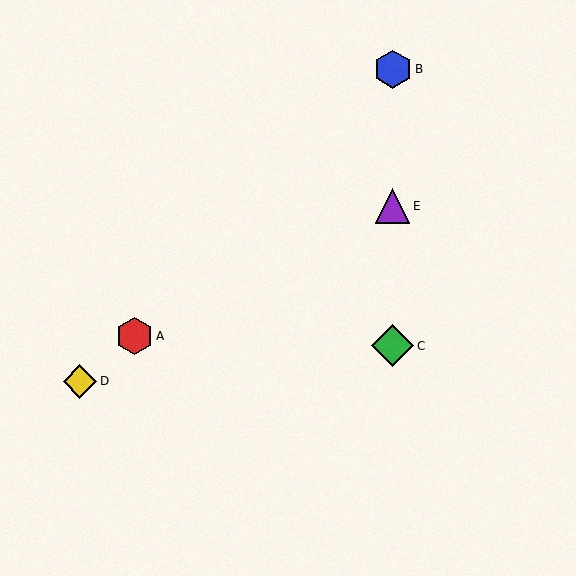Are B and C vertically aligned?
Yes, both are at x≈393.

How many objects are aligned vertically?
3 objects (B, C, E) are aligned vertically.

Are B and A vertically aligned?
No, B is at x≈393 and A is at x≈135.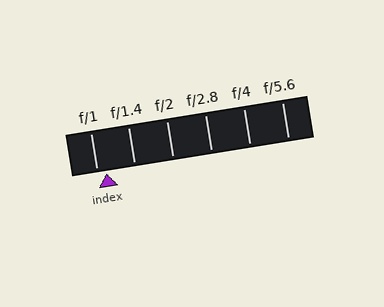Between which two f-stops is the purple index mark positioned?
The index mark is between f/1 and f/1.4.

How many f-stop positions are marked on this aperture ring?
There are 6 f-stop positions marked.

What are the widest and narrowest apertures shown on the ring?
The widest aperture shown is f/1 and the narrowest is f/5.6.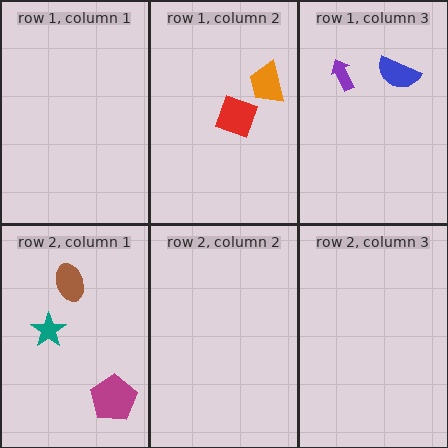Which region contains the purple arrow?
The row 1, column 3 region.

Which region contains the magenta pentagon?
The row 2, column 1 region.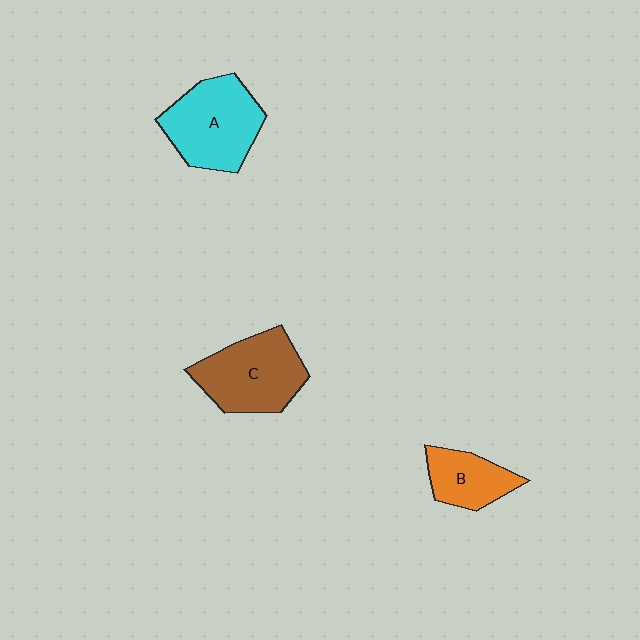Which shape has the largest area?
Shape A (cyan).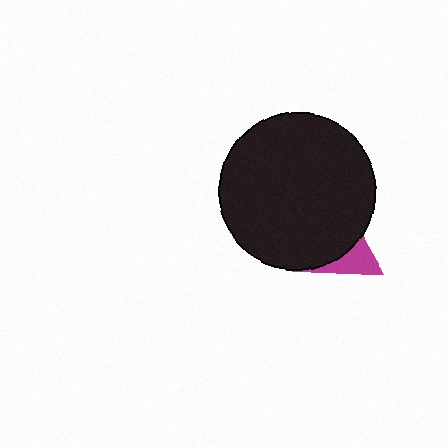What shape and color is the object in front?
The object in front is a black circle.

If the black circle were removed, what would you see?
You would see the complete magenta triangle.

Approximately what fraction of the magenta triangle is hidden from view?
Roughly 65% of the magenta triangle is hidden behind the black circle.